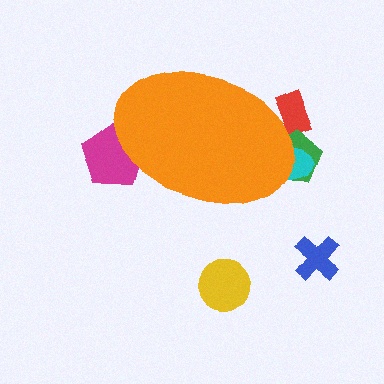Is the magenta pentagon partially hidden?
Yes, the magenta pentagon is partially hidden behind the orange ellipse.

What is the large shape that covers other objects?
An orange ellipse.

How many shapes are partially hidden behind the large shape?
4 shapes are partially hidden.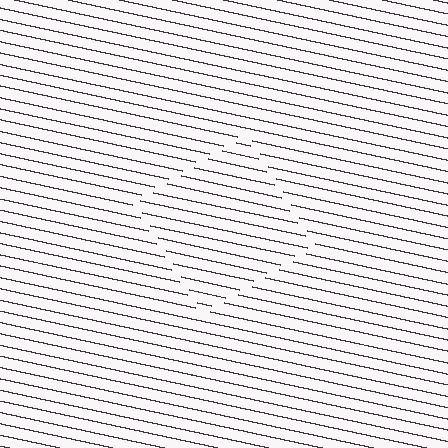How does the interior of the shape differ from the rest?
The interior of the shape contains the same grating, shifted by half a period — the contour is defined by the phase discontinuity where line-ends from the inner and outer gratings abut.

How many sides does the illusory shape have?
4 sides — the line-ends trace a square.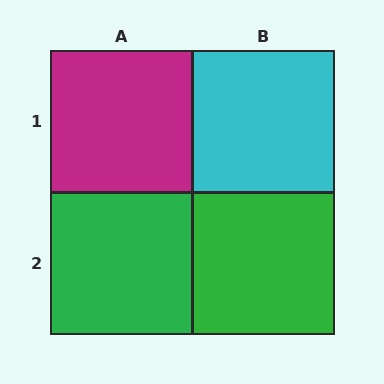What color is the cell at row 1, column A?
Magenta.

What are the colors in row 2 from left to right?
Green, green.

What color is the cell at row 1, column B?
Cyan.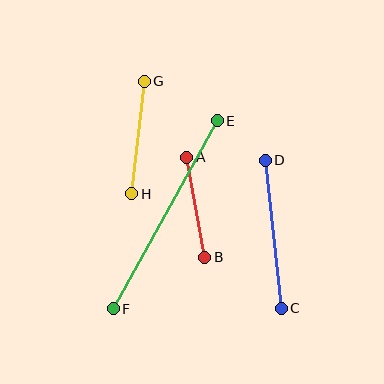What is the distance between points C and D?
The distance is approximately 149 pixels.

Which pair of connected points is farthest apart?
Points E and F are farthest apart.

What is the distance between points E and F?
The distance is approximately 215 pixels.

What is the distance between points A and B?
The distance is approximately 101 pixels.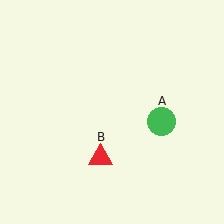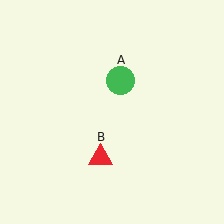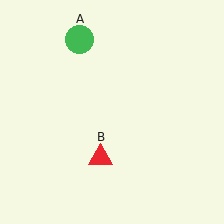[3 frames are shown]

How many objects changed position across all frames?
1 object changed position: green circle (object A).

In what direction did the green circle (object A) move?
The green circle (object A) moved up and to the left.